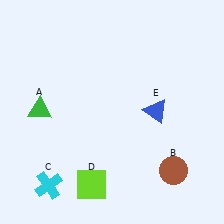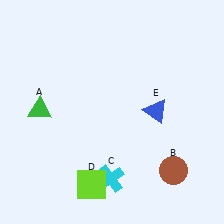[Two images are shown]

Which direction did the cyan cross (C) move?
The cyan cross (C) moved right.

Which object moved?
The cyan cross (C) moved right.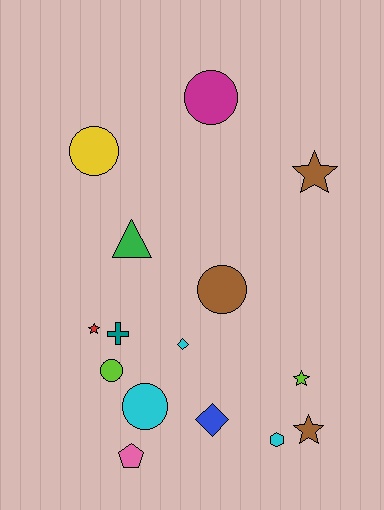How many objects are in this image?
There are 15 objects.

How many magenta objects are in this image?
There is 1 magenta object.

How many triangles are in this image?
There is 1 triangle.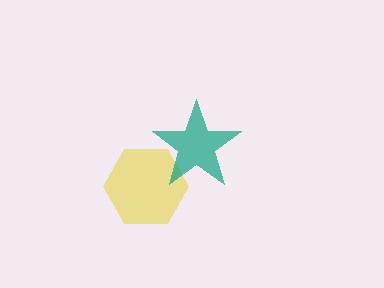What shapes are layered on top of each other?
The layered shapes are: a yellow hexagon, a teal star.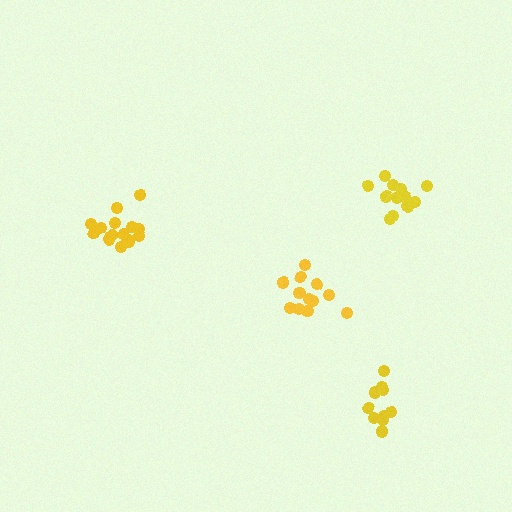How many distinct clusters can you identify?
There are 4 distinct clusters.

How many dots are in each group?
Group 1: 13 dots, Group 2: 11 dots, Group 3: 12 dots, Group 4: 16 dots (52 total).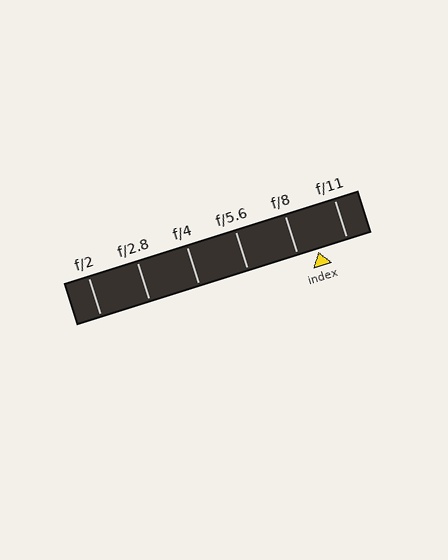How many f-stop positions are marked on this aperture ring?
There are 6 f-stop positions marked.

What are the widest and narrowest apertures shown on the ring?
The widest aperture shown is f/2 and the narrowest is f/11.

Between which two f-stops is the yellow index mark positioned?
The index mark is between f/8 and f/11.